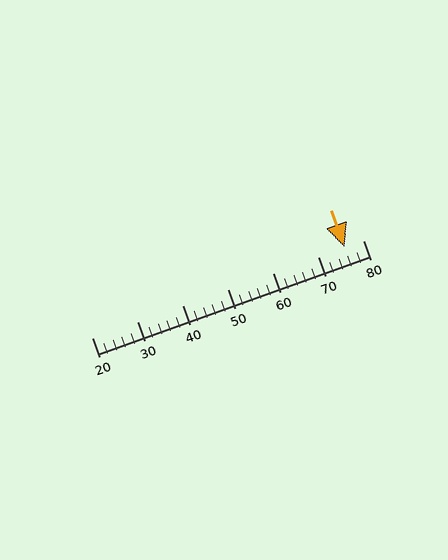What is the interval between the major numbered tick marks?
The major tick marks are spaced 10 units apart.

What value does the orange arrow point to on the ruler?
The orange arrow points to approximately 76.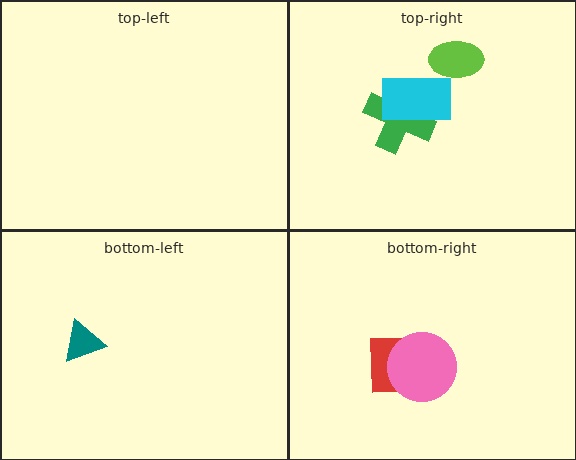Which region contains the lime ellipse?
The top-right region.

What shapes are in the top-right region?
The green cross, the cyan rectangle, the lime ellipse.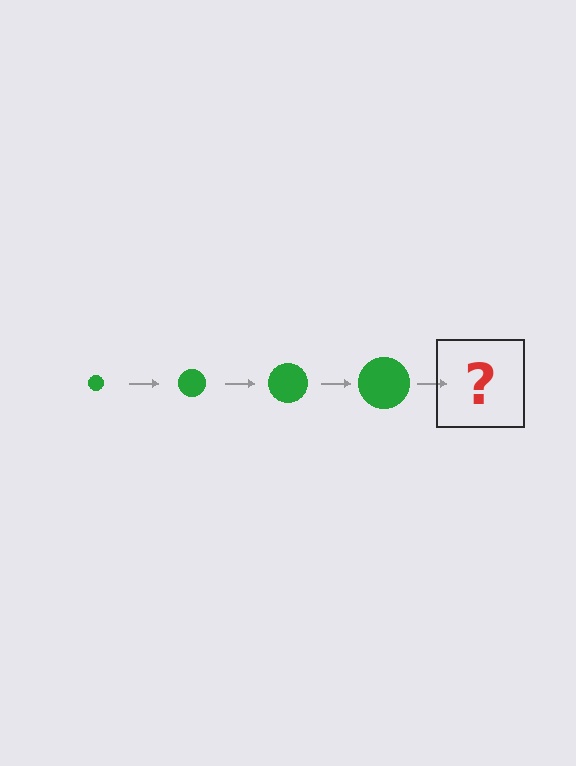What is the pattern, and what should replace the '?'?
The pattern is that the circle gets progressively larger each step. The '?' should be a green circle, larger than the previous one.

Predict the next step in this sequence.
The next step is a green circle, larger than the previous one.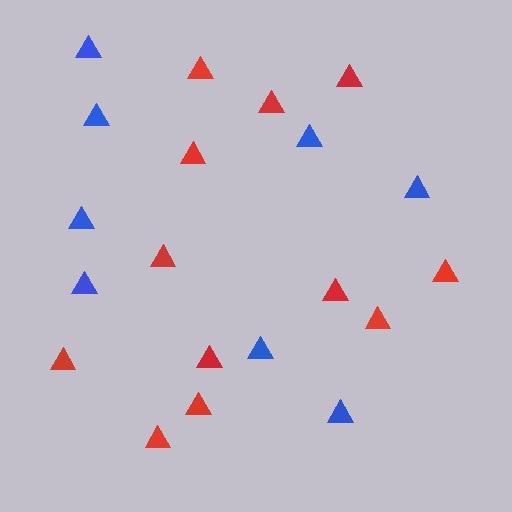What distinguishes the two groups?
There are 2 groups: one group of blue triangles (8) and one group of red triangles (12).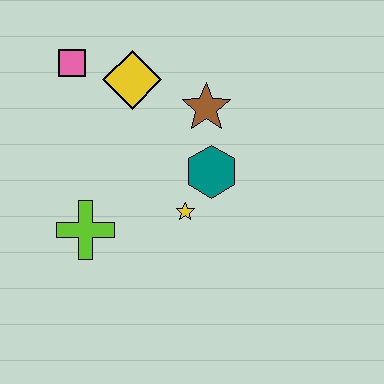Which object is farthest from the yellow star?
The pink square is farthest from the yellow star.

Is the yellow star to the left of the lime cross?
No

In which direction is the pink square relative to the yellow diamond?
The pink square is to the left of the yellow diamond.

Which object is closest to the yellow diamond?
The pink square is closest to the yellow diamond.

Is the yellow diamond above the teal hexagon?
Yes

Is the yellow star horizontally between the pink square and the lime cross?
No